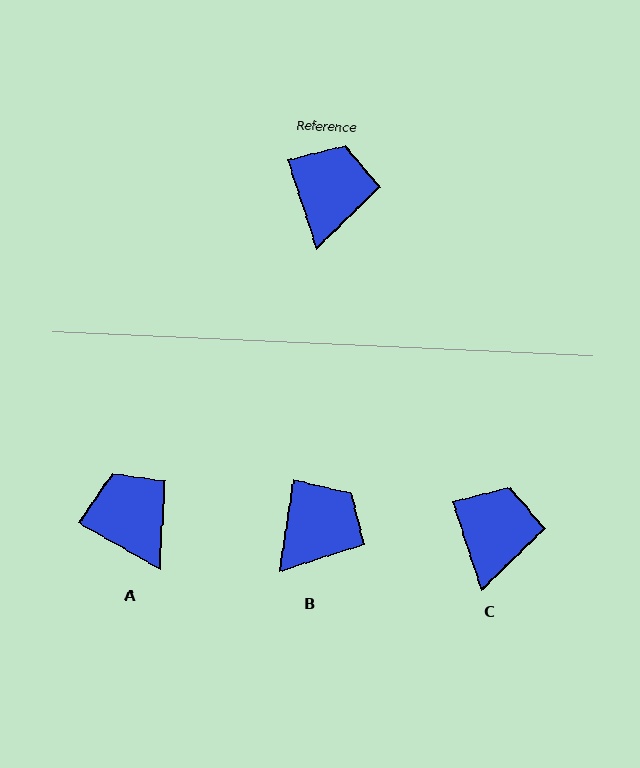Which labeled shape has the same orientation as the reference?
C.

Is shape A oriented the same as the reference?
No, it is off by about 42 degrees.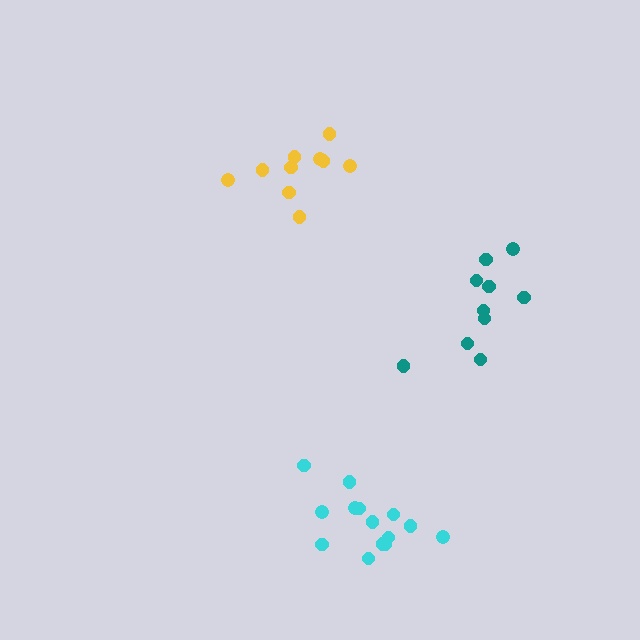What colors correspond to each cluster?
The clusters are colored: cyan, teal, yellow.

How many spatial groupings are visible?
There are 3 spatial groupings.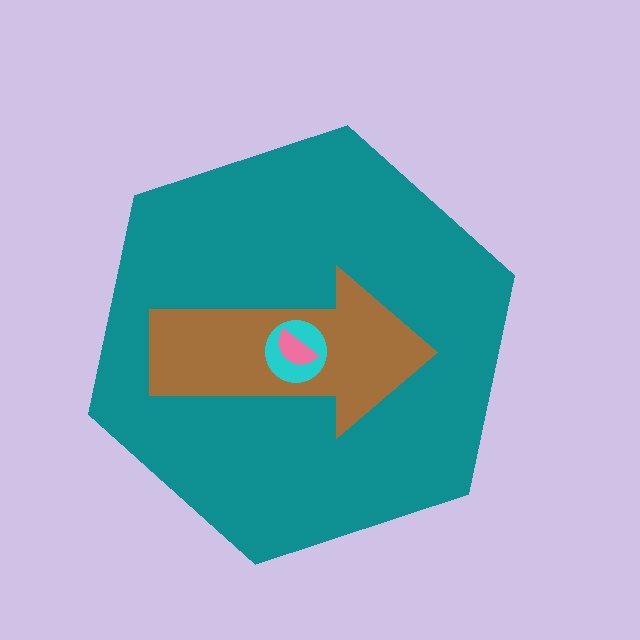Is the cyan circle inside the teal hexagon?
Yes.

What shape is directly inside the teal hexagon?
The brown arrow.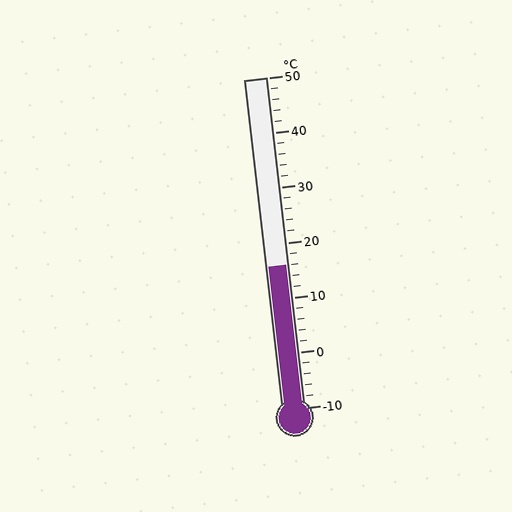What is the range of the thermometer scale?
The thermometer scale ranges from -10°C to 50°C.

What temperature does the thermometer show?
The thermometer shows approximately 16°C.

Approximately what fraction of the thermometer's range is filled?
The thermometer is filled to approximately 45% of its range.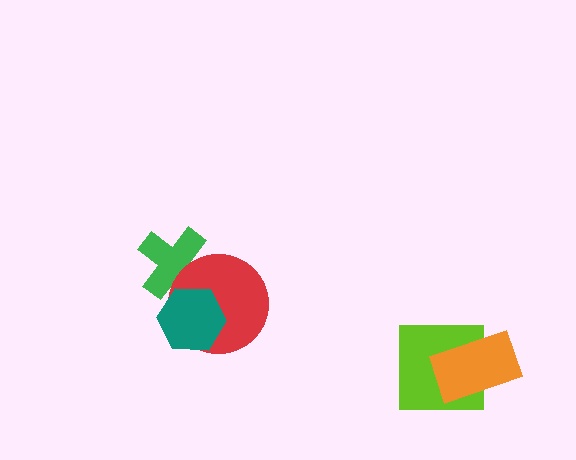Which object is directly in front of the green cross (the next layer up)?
The red circle is directly in front of the green cross.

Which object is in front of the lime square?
The orange rectangle is in front of the lime square.